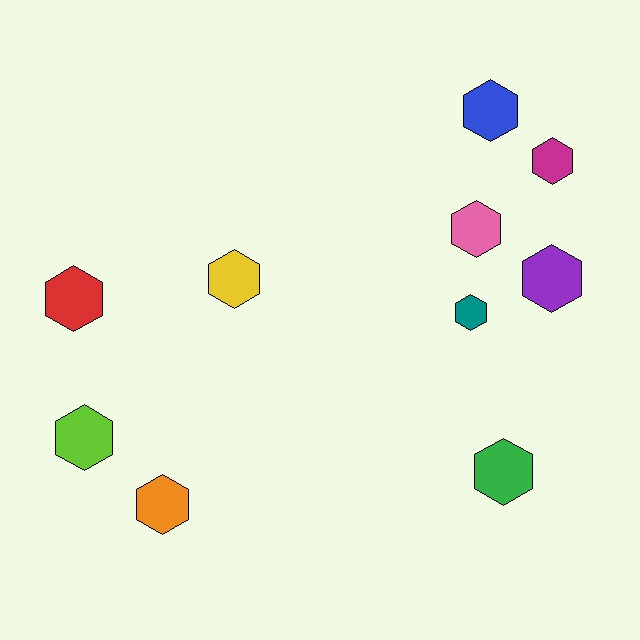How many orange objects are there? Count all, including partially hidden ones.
There is 1 orange object.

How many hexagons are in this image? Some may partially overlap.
There are 10 hexagons.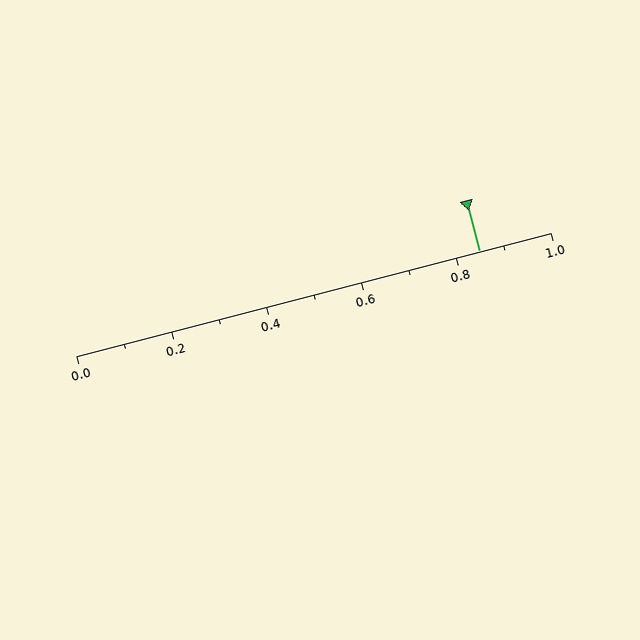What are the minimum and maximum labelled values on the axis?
The axis runs from 0.0 to 1.0.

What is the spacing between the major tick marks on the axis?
The major ticks are spaced 0.2 apart.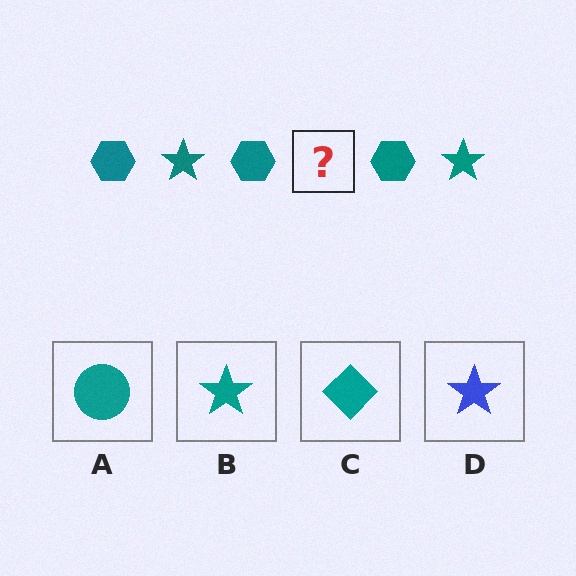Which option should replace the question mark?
Option B.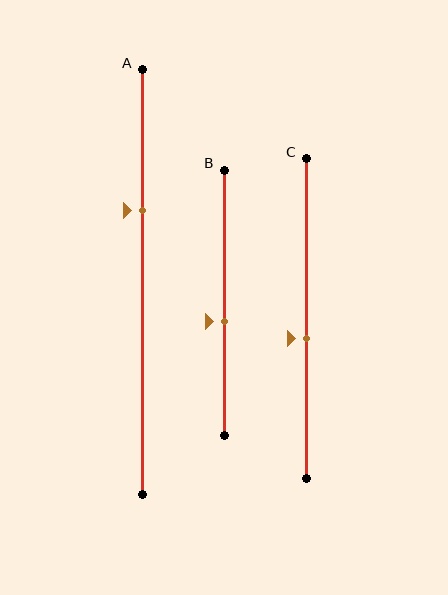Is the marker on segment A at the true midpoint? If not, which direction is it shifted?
No, the marker on segment A is shifted upward by about 17% of the segment length.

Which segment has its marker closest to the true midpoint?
Segment C has its marker closest to the true midpoint.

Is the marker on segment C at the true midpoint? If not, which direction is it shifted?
No, the marker on segment C is shifted downward by about 6% of the segment length.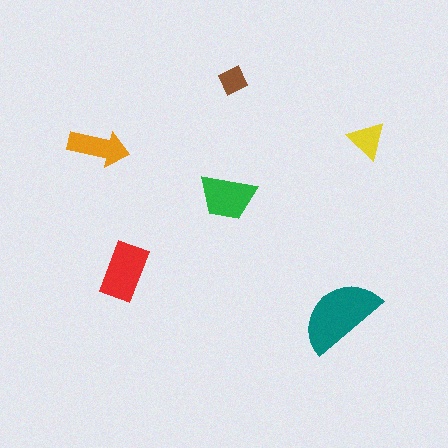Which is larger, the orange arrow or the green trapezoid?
The green trapezoid.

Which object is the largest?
The teal semicircle.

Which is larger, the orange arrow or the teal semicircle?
The teal semicircle.